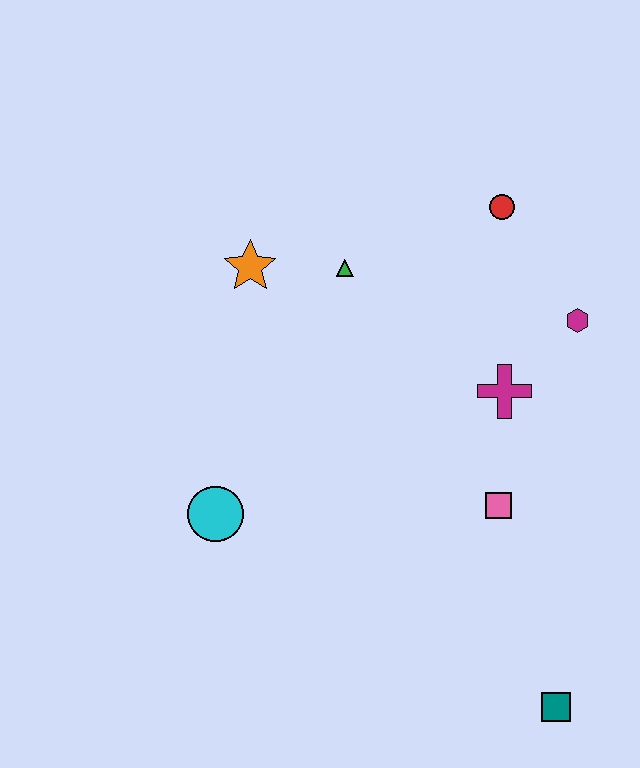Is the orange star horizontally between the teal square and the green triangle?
No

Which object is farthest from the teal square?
The orange star is farthest from the teal square.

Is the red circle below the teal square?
No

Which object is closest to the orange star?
The green triangle is closest to the orange star.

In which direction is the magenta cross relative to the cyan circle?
The magenta cross is to the right of the cyan circle.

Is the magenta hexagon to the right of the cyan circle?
Yes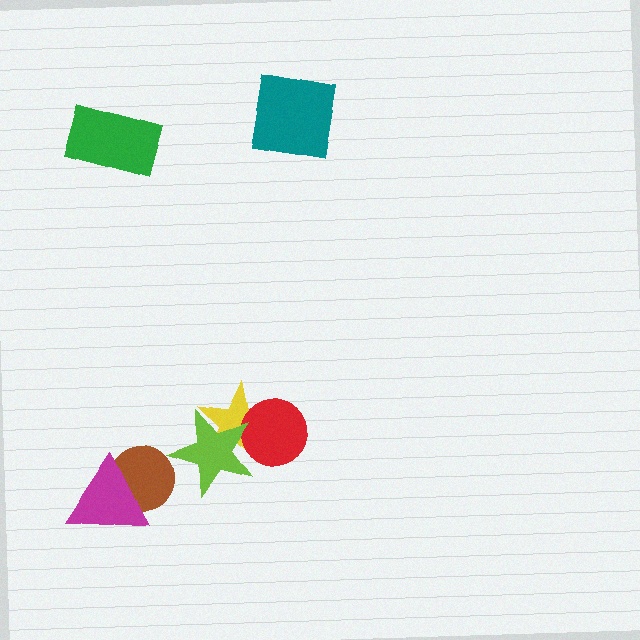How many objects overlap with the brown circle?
1 object overlaps with the brown circle.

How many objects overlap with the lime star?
2 objects overlap with the lime star.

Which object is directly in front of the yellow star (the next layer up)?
The red circle is directly in front of the yellow star.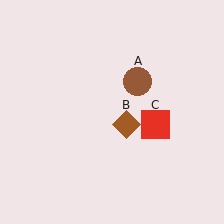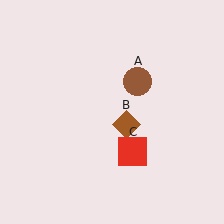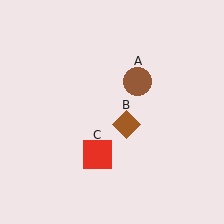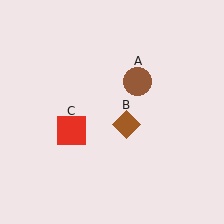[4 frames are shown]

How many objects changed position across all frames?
1 object changed position: red square (object C).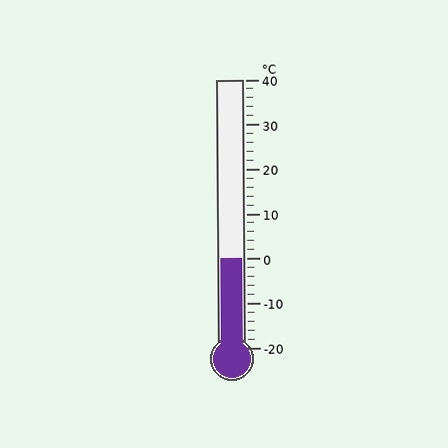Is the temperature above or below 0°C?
The temperature is at 0°C.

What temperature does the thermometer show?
The thermometer shows approximately 0°C.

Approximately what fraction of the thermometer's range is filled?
The thermometer is filled to approximately 35% of its range.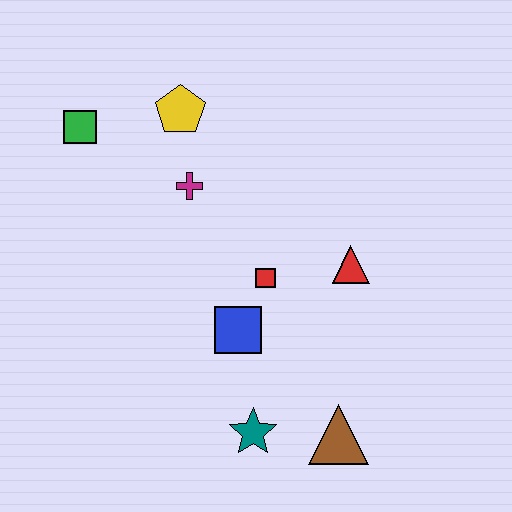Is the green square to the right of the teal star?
No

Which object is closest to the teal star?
The brown triangle is closest to the teal star.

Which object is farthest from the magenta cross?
The brown triangle is farthest from the magenta cross.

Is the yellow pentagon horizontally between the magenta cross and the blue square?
No